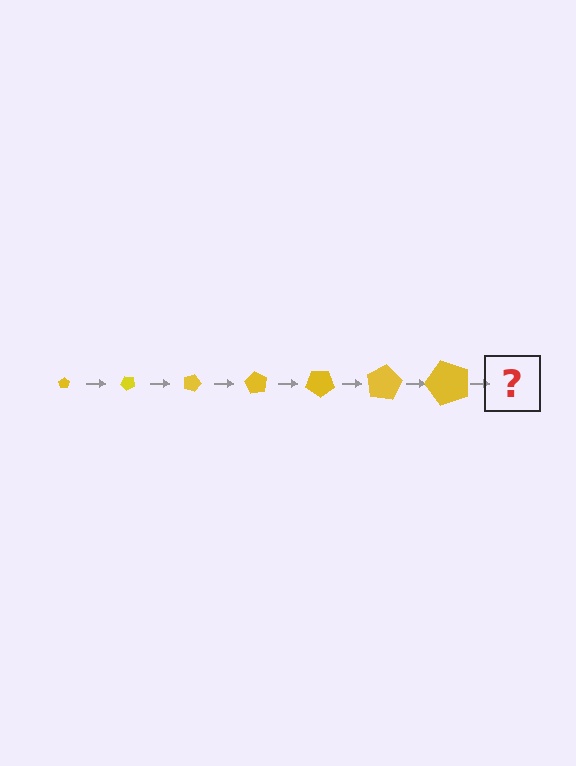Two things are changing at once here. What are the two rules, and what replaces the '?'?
The two rules are that the pentagon grows larger each step and it rotates 45 degrees each step. The '?' should be a pentagon, larger than the previous one and rotated 315 degrees from the start.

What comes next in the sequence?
The next element should be a pentagon, larger than the previous one and rotated 315 degrees from the start.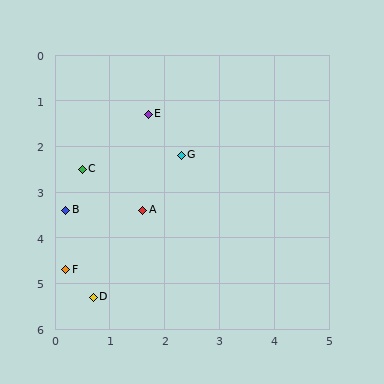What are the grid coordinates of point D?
Point D is at approximately (0.7, 5.3).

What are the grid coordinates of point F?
Point F is at approximately (0.2, 4.7).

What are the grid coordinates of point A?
Point A is at approximately (1.6, 3.4).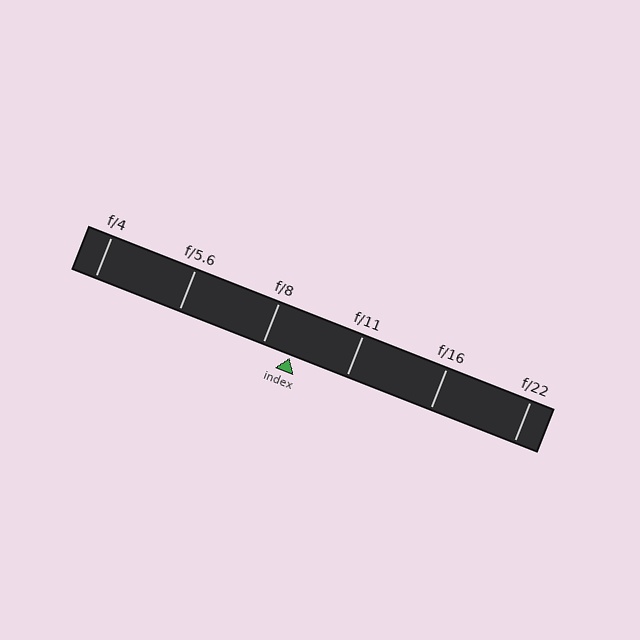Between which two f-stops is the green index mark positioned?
The index mark is between f/8 and f/11.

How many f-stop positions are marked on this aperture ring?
There are 6 f-stop positions marked.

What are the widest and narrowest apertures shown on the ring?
The widest aperture shown is f/4 and the narrowest is f/22.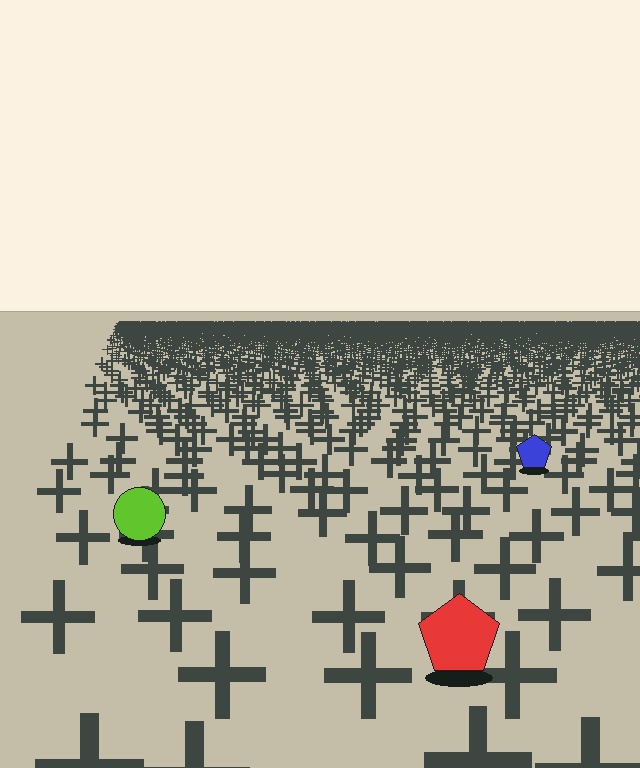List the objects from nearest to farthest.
From nearest to farthest: the red pentagon, the lime circle, the blue pentagon.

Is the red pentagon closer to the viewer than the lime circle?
Yes. The red pentagon is closer — you can tell from the texture gradient: the ground texture is coarser near it.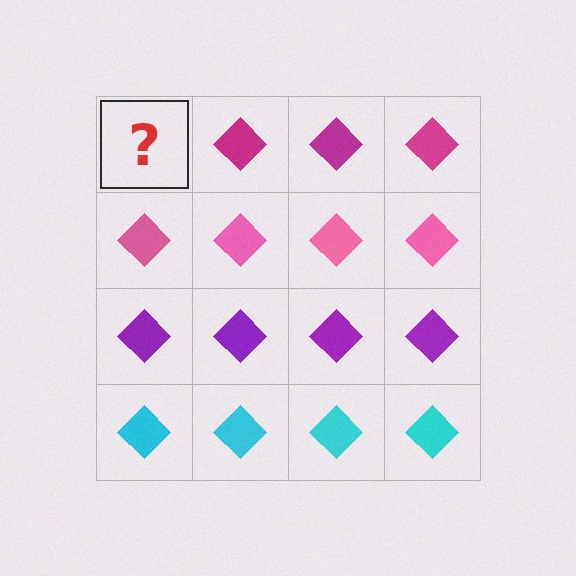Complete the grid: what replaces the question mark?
The question mark should be replaced with a magenta diamond.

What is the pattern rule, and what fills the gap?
The rule is that each row has a consistent color. The gap should be filled with a magenta diamond.